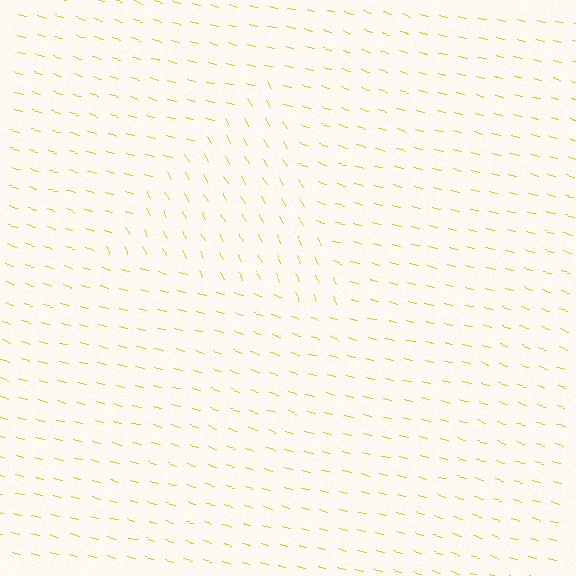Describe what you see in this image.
The image is filled with small yellow line segments. A triangle region in the image has lines oriented differently from the surrounding lines, creating a visible texture boundary.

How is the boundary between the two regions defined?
The boundary is defined purely by a change in line orientation (approximately 45 degrees difference). All lines are the same color and thickness.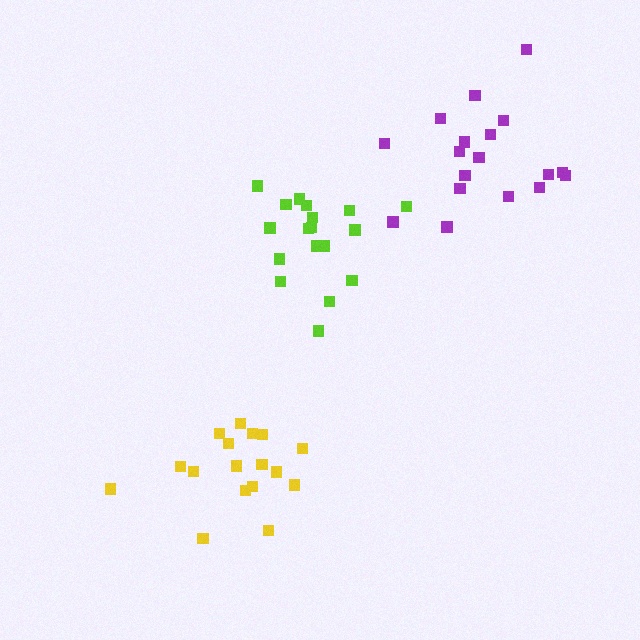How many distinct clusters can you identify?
There are 3 distinct clusters.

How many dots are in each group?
Group 1: 18 dots, Group 2: 17 dots, Group 3: 18 dots (53 total).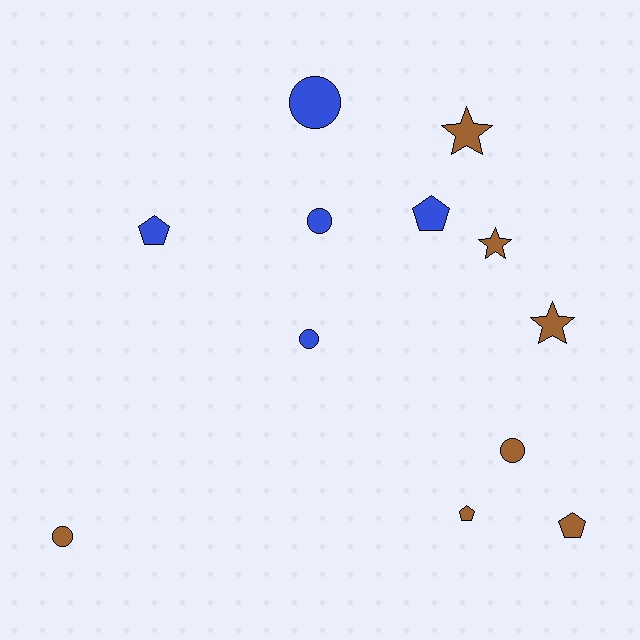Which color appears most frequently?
Brown, with 7 objects.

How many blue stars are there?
There are no blue stars.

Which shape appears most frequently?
Circle, with 5 objects.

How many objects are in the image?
There are 12 objects.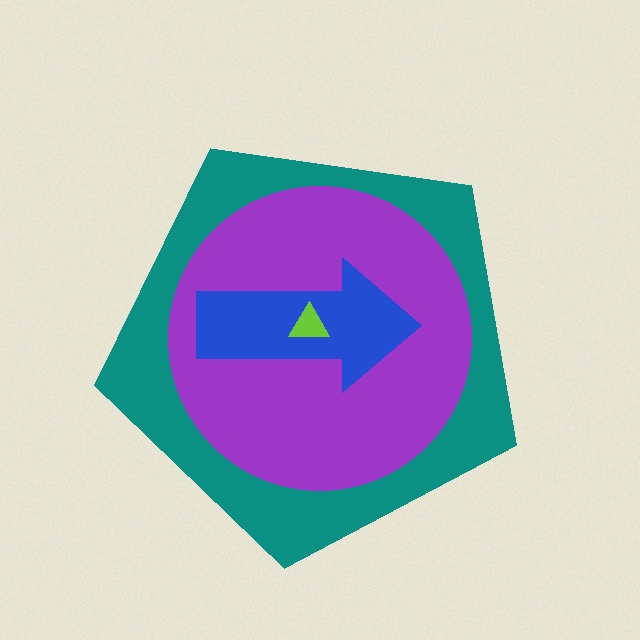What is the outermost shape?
The teal pentagon.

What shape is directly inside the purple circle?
The blue arrow.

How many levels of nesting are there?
4.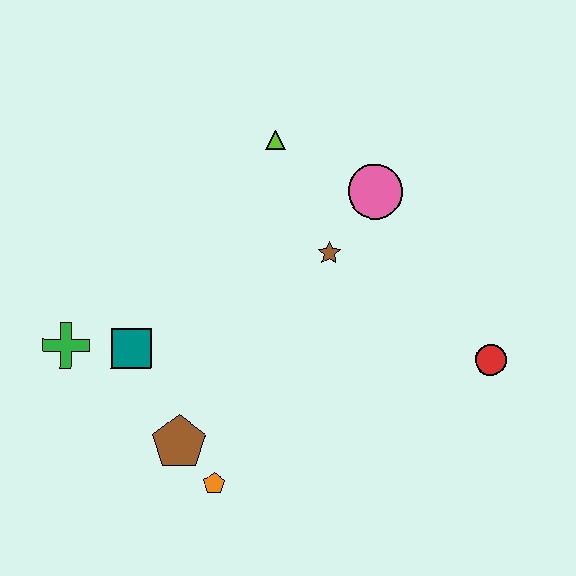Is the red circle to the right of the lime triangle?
Yes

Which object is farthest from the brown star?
The green cross is farthest from the brown star.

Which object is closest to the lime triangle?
The pink circle is closest to the lime triangle.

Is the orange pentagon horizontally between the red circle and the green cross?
Yes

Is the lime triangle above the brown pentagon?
Yes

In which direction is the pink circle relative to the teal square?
The pink circle is to the right of the teal square.